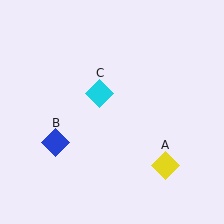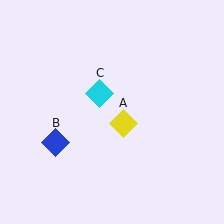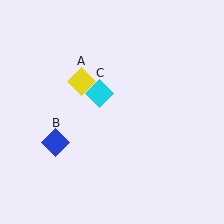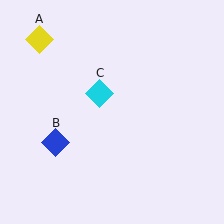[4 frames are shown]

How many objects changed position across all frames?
1 object changed position: yellow diamond (object A).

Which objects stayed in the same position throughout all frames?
Blue diamond (object B) and cyan diamond (object C) remained stationary.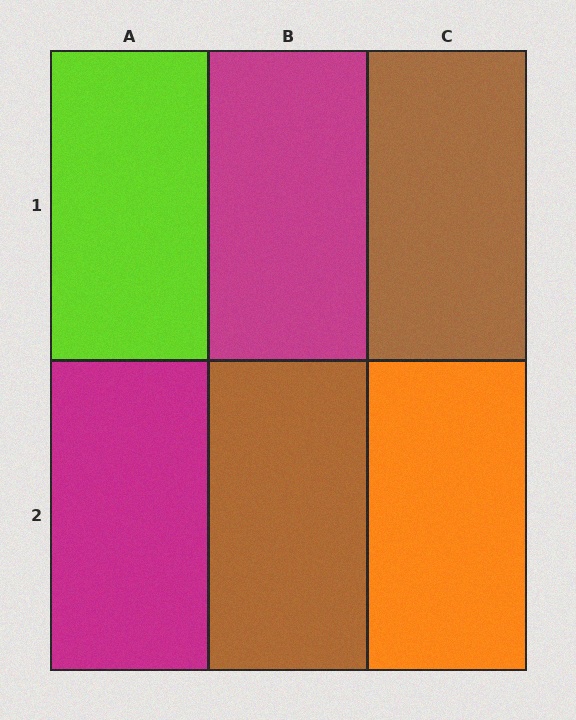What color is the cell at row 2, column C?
Orange.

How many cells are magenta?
2 cells are magenta.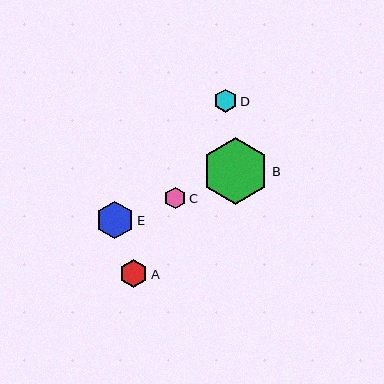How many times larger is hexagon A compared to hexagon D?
Hexagon A is approximately 1.2 times the size of hexagon D.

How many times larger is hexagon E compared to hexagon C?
Hexagon E is approximately 1.8 times the size of hexagon C.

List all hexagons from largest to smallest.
From largest to smallest: B, E, A, D, C.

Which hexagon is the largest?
Hexagon B is the largest with a size of approximately 67 pixels.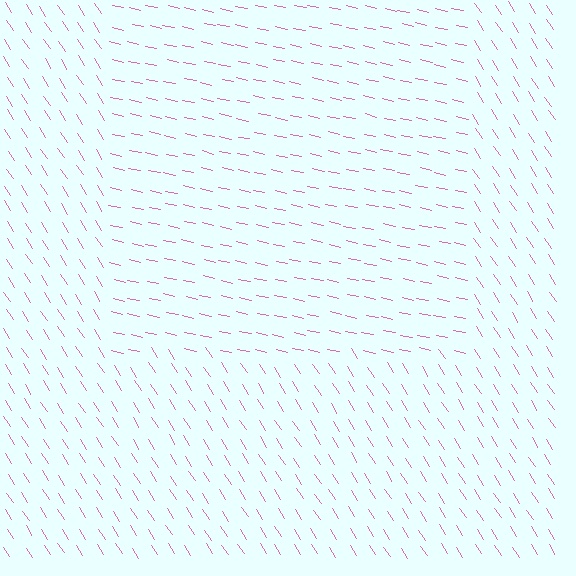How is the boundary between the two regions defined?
The boundary is defined purely by a change in line orientation (approximately 45 degrees difference). All lines are the same color and thickness.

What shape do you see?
I see a rectangle.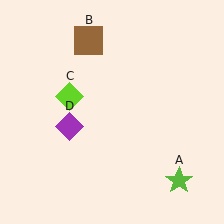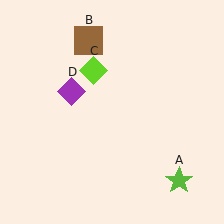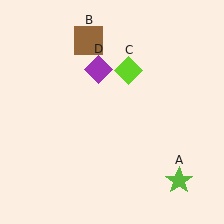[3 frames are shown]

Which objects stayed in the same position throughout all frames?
Lime star (object A) and brown square (object B) remained stationary.